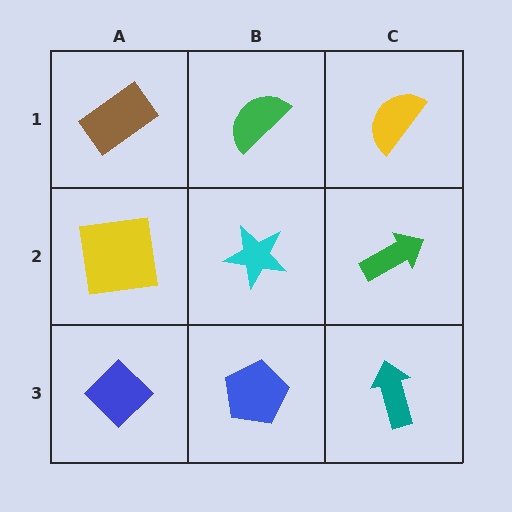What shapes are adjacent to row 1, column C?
A green arrow (row 2, column C), a green semicircle (row 1, column B).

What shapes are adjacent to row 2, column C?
A yellow semicircle (row 1, column C), a teal arrow (row 3, column C), a cyan star (row 2, column B).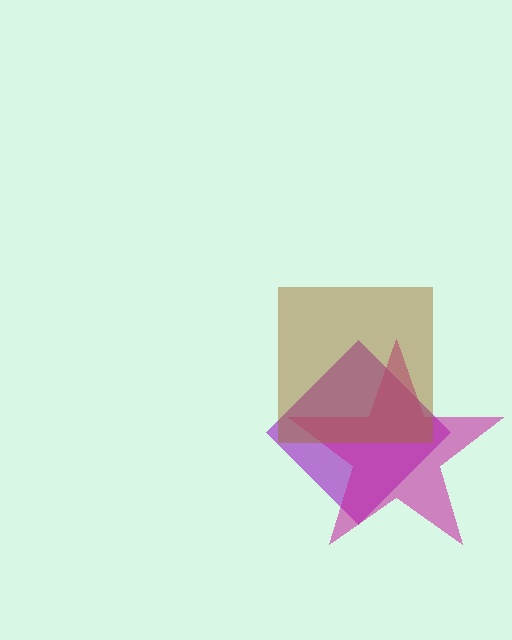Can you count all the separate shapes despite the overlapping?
Yes, there are 3 separate shapes.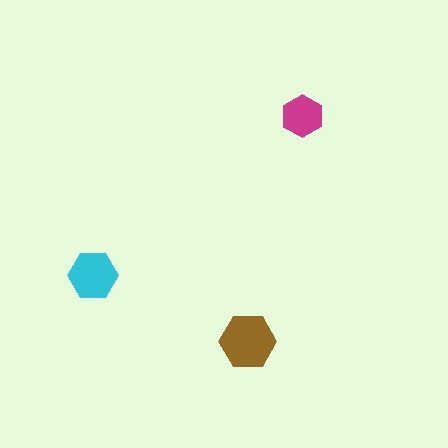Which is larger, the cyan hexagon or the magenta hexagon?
The cyan one.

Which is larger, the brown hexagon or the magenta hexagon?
The brown one.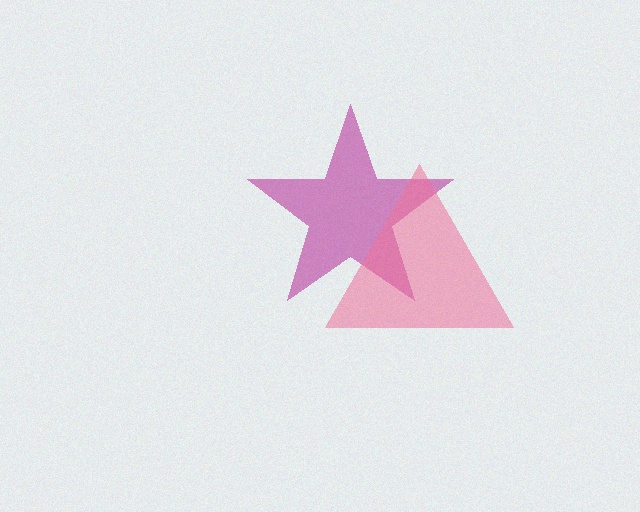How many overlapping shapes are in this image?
There are 2 overlapping shapes in the image.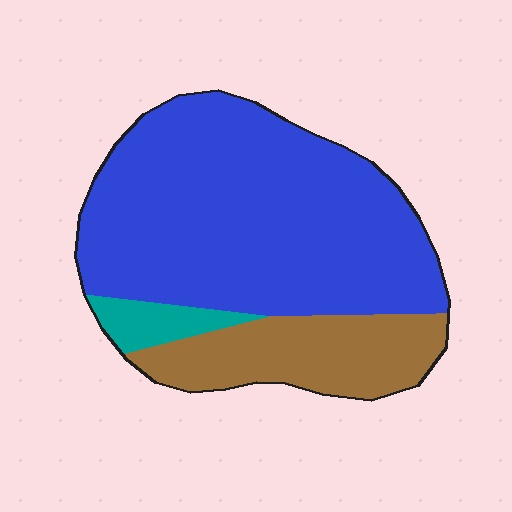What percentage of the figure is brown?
Brown covers about 25% of the figure.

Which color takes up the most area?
Blue, at roughly 70%.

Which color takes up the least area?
Teal, at roughly 5%.